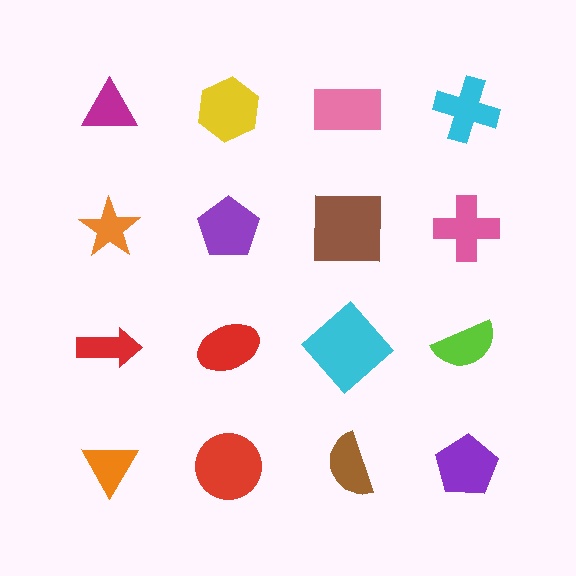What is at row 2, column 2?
A purple pentagon.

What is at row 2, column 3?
A brown square.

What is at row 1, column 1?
A magenta triangle.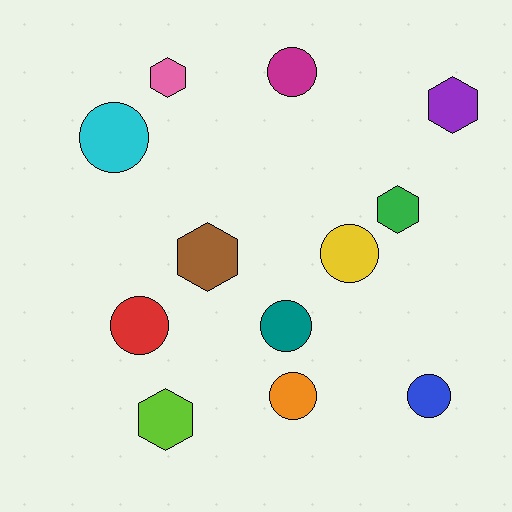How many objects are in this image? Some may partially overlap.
There are 12 objects.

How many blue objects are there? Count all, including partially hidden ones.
There is 1 blue object.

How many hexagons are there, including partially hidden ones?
There are 5 hexagons.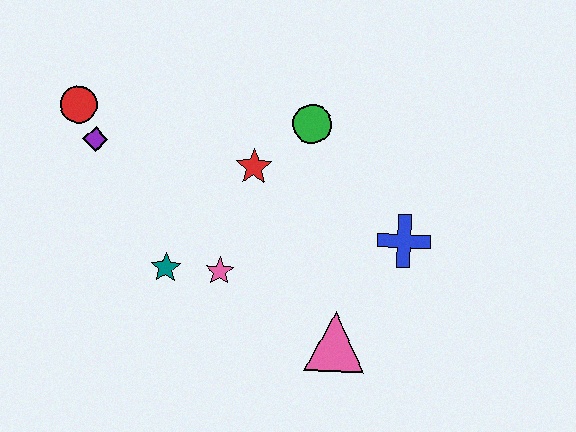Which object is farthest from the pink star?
The red circle is farthest from the pink star.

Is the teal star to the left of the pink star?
Yes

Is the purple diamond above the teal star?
Yes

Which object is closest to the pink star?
The teal star is closest to the pink star.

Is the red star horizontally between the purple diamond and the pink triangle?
Yes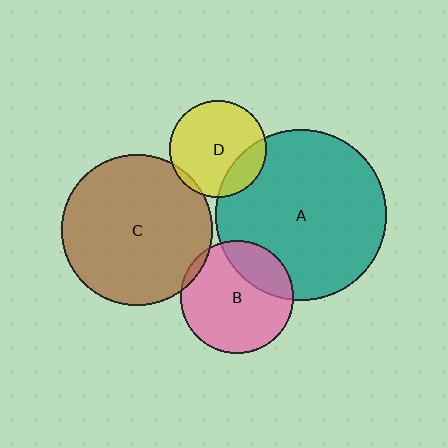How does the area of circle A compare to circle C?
Approximately 1.3 times.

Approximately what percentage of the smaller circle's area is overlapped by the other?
Approximately 20%.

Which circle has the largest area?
Circle A (teal).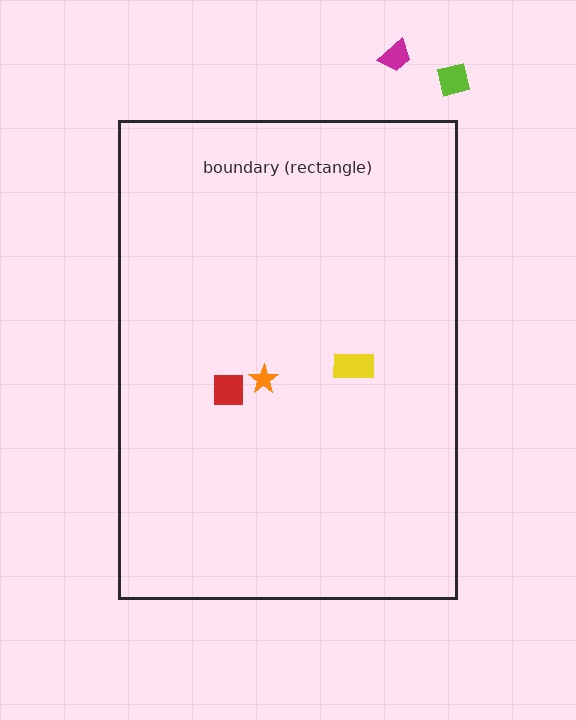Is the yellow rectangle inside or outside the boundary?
Inside.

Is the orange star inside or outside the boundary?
Inside.